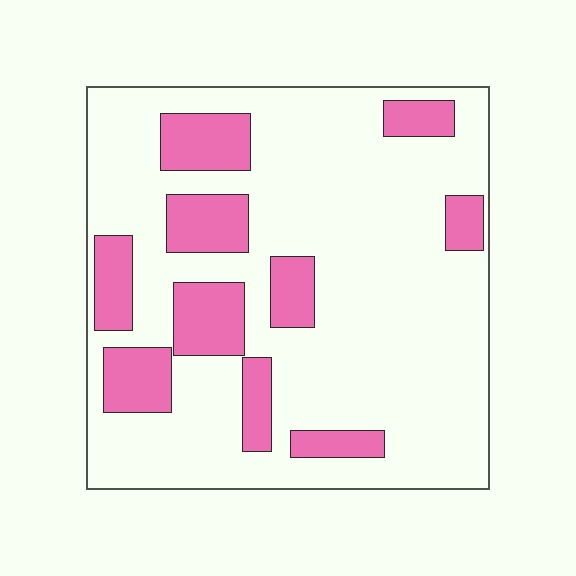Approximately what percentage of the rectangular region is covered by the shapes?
Approximately 25%.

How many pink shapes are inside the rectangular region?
10.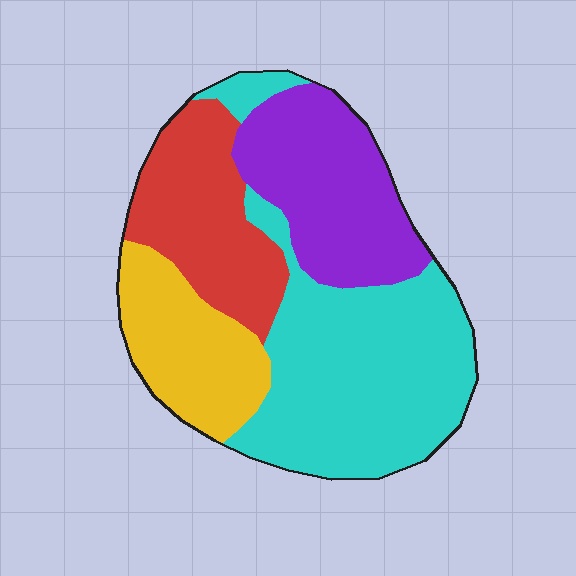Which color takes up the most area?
Cyan, at roughly 40%.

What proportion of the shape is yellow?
Yellow takes up about one sixth (1/6) of the shape.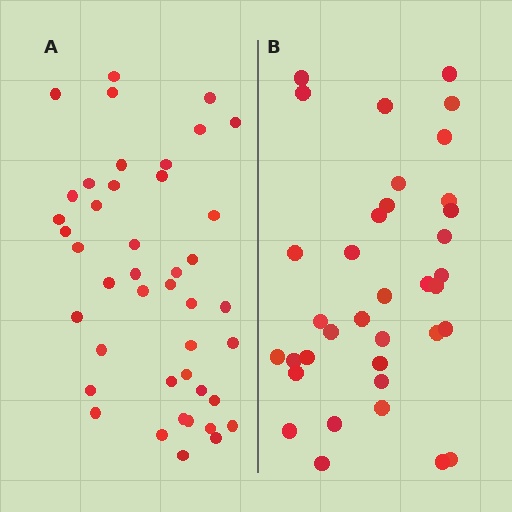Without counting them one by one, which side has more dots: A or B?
Region A (the left region) has more dots.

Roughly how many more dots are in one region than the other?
Region A has roughly 8 or so more dots than region B.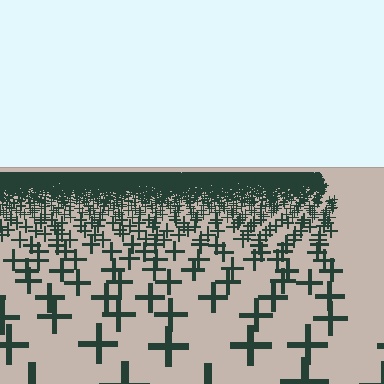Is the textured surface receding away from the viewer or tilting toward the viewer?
The surface is receding away from the viewer. Texture elements get smaller and denser toward the top.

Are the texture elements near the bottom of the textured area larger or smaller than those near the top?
Larger. Near the bottom, elements are closer to the viewer and appear at a bigger on-screen size.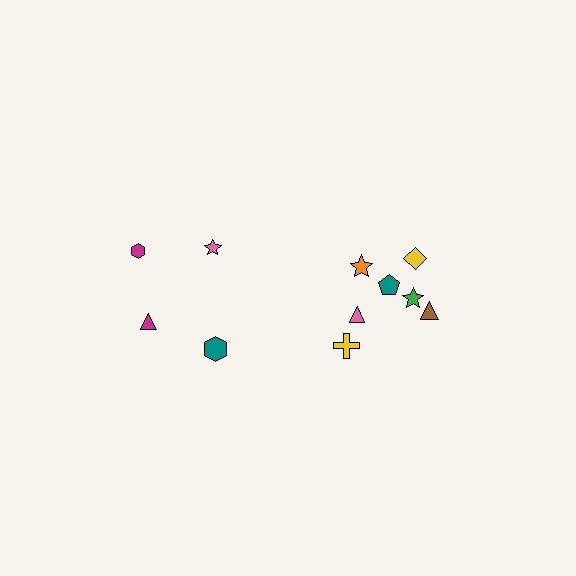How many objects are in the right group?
There are 7 objects.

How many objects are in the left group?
There are 4 objects.